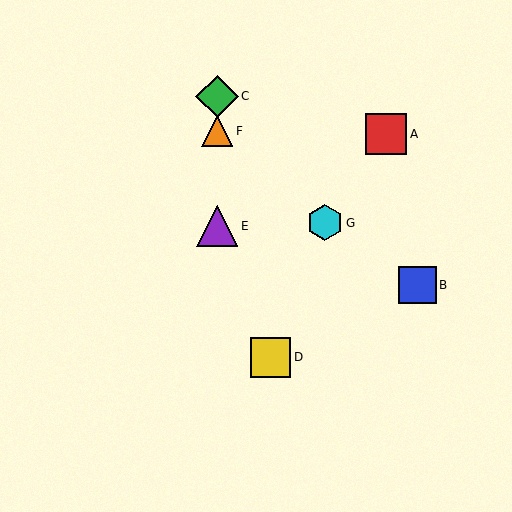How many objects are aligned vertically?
3 objects (C, E, F) are aligned vertically.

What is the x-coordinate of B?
Object B is at x≈417.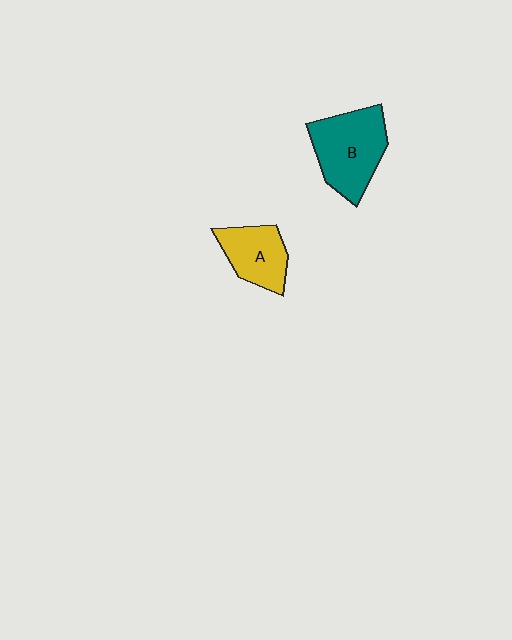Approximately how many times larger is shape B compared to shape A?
Approximately 1.5 times.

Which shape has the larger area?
Shape B (teal).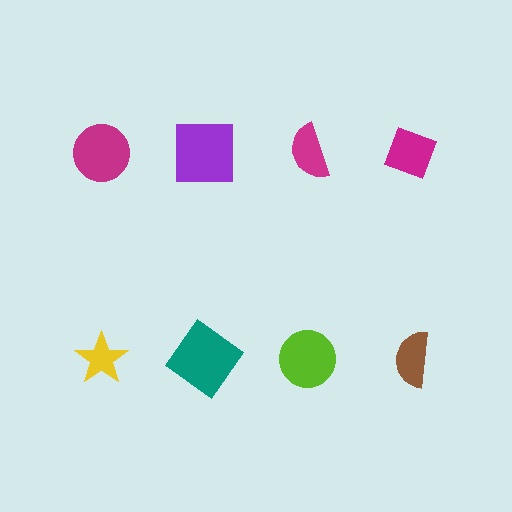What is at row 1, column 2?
A purple square.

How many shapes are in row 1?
4 shapes.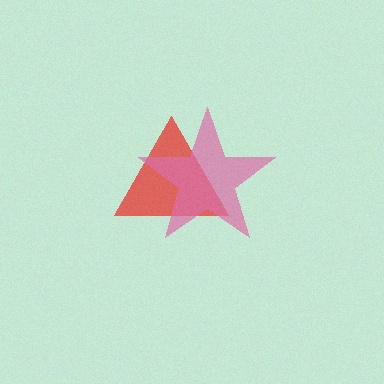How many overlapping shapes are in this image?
There are 2 overlapping shapes in the image.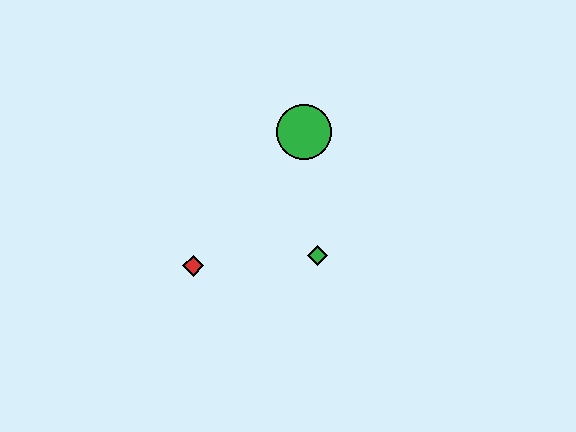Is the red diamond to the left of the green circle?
Yes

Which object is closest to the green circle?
The green diamond is closest to the green circle.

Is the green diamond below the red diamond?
No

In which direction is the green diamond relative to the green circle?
The green diamond is below the green circle.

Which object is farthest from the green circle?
The red diamond is farthest from the green circle.